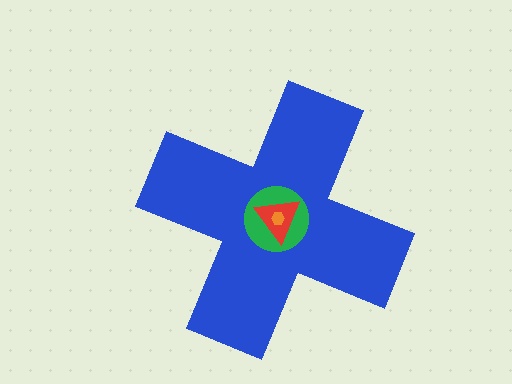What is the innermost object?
The orange hexagon.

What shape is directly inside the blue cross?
The green circle.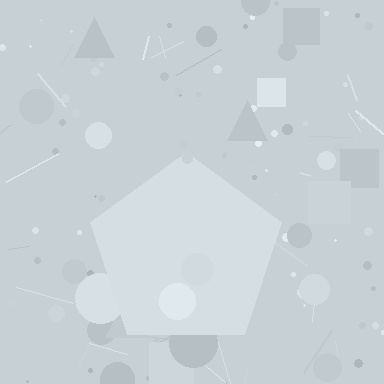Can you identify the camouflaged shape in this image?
The camouflaged shape is a pentagon.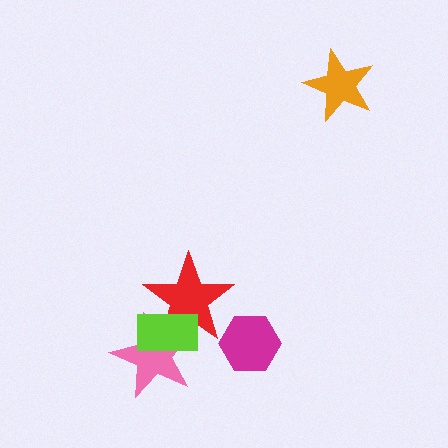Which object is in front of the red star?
The lime rectangle is in front of the red star.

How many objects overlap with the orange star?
0 objects overlap with the orange star.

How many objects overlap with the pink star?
2 objects overlap with the pink star.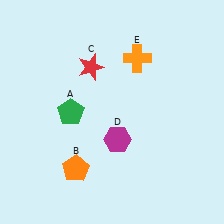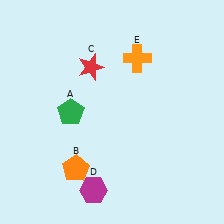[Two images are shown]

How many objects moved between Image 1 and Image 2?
1 object moved between the two images.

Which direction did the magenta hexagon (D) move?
The magenta hexagon (D) moved down.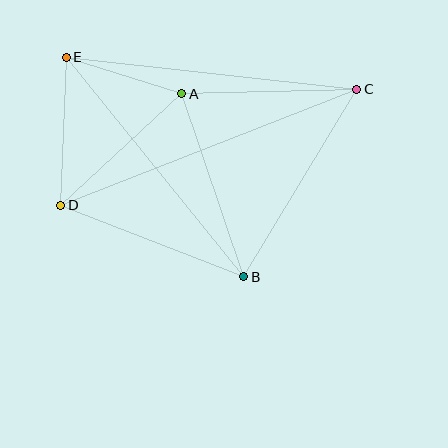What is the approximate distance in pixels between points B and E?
The distance between B and E is approximately 282 pixels.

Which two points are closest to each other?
Points A and E are closest to each other.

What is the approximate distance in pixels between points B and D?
The distance between B and D is approximately 196 pixels.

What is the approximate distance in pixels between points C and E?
The distance between C and E is approximately 292 pixels.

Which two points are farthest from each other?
Points C and D are farthest from each other.